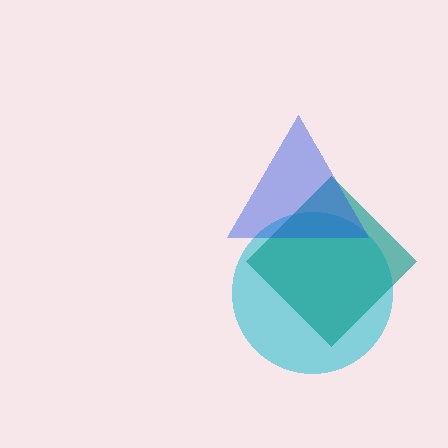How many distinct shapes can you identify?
There are 3 distinct shapes: a cyan circle, a teal diamond, a blue triangle.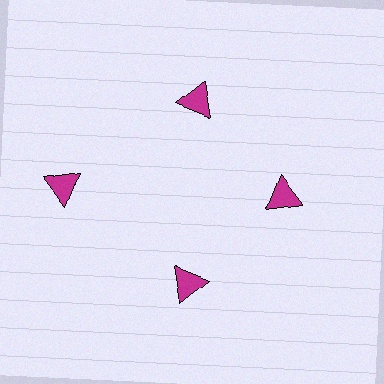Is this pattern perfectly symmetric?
No. The 4 magenta triangles are arranged in a ring, but one element near the 9 o'clock position is pushed outward from the center, breaking the 4-fold rotational symmetry.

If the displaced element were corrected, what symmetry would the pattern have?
It would have 4-fold rotational symmetry — the pattern would map onto itself every 90 degrees.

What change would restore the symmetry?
The symmetry would be restored by moving it inward, back onto the ring so that all 4 triangles sit at equal angles and equal distance from the center.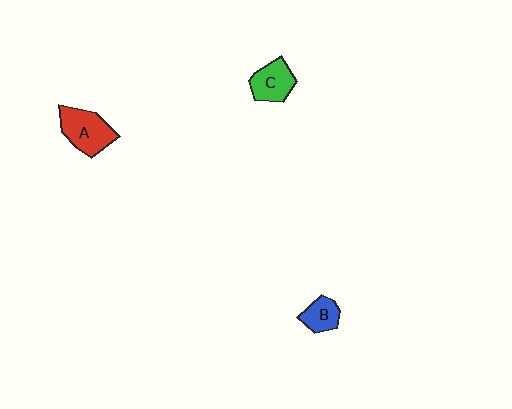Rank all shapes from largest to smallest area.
From largest to smallest: A (red), C (green), B (blue).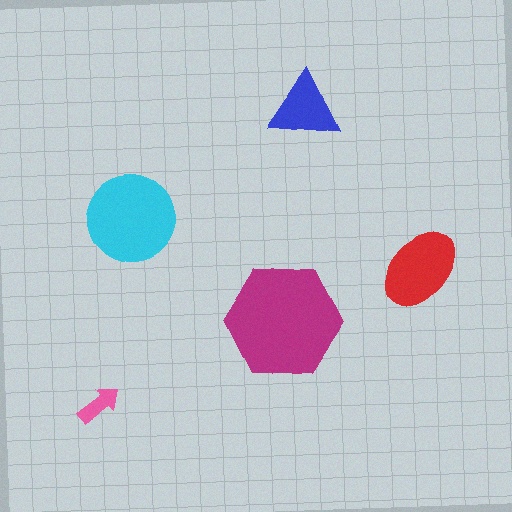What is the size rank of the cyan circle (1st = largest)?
2nd.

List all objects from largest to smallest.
The magenta hexagon, the cyan circle, the red ellipse, the blue triangle, the pink arrow.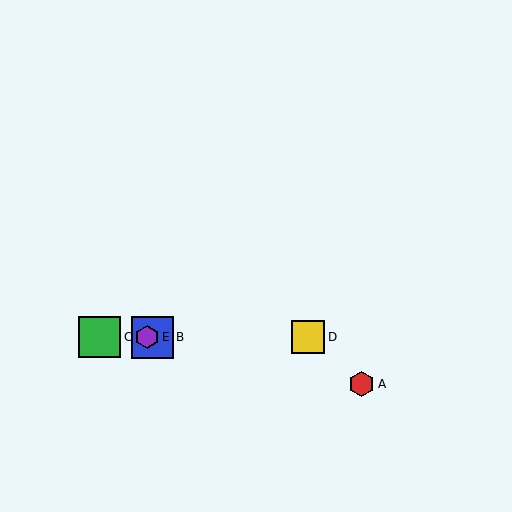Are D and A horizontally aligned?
No, D is at y≈337 and A is at y≈384.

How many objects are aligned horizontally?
4 objects (B, C, D, E) are aligned horizontally.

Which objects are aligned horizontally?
Objects B, C, D, E are aligned horizontally.